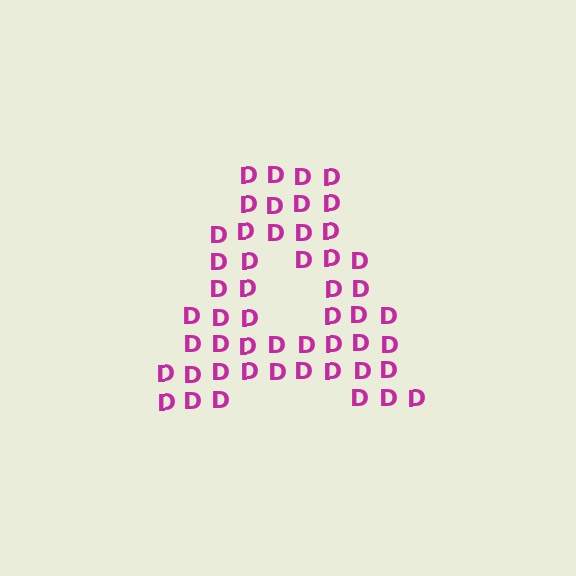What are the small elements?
The small elements are letter D's.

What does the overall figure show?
The overall figure shows the letter A.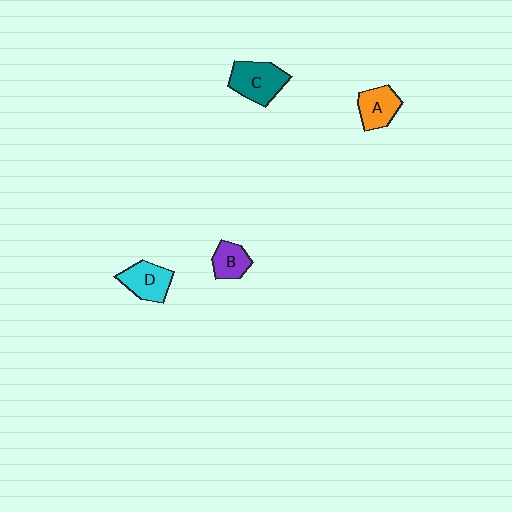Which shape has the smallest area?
Shape B (purple).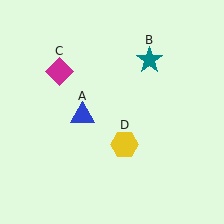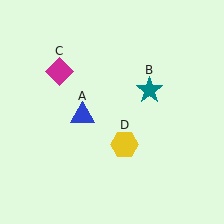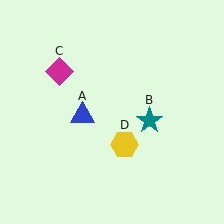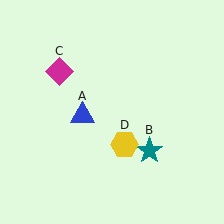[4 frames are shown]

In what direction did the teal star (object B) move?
The teal star (object B) moved down.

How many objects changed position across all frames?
1 object changed position: teal star (object B).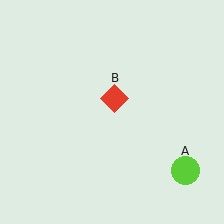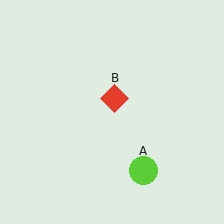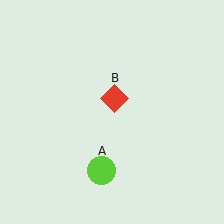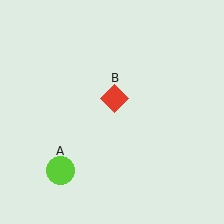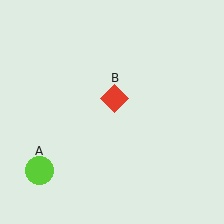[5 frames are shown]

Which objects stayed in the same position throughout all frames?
Red diamond (object B) remained stationary.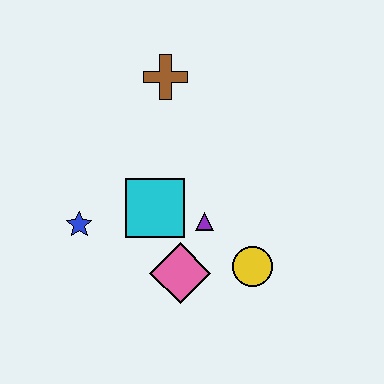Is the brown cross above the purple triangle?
Yes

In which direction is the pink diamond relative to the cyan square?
The pink diamond is below the cyan square.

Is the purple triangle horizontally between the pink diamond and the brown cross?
No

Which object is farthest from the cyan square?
The brown cross is farthest from the cyan square.